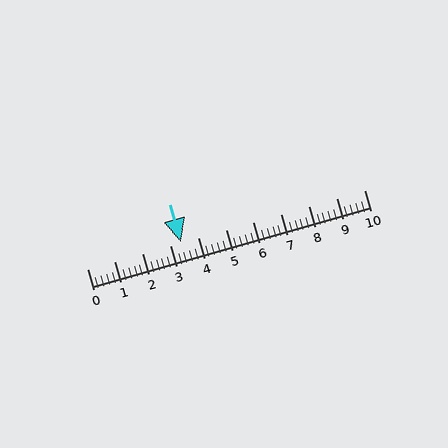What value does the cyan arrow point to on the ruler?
The cyan arrow points to approximately 3.4.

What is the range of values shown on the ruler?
The ruler shows values from 0 to 10.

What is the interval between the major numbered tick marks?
The major tick marks are spaced 1 units apart.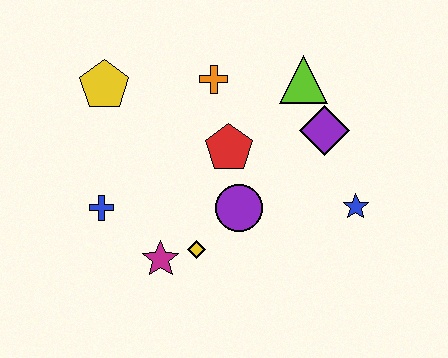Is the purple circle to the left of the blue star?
Yes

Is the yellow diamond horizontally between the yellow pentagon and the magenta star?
No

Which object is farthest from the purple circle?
The yellow pentagon is farthest from the purple circle.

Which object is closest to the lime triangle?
The purple diamond is closest to the lime triangle.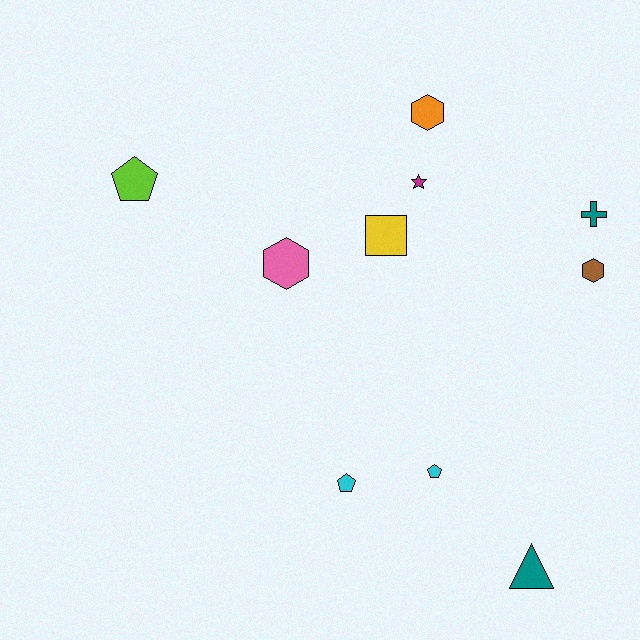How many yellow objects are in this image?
There is 1 yellow object.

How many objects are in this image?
There are 10 objects.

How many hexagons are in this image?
There are 3 hexagons.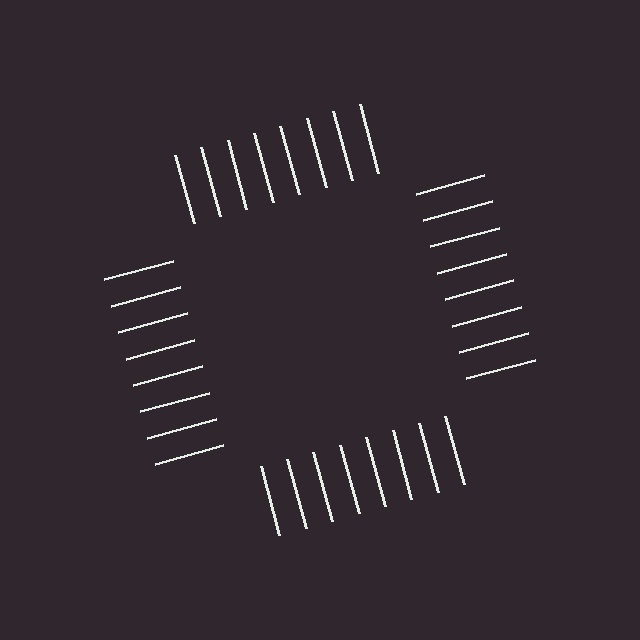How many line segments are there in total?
32 — 8 along each of the 4 edges.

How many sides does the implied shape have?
4 sides — the line-ends trace a square.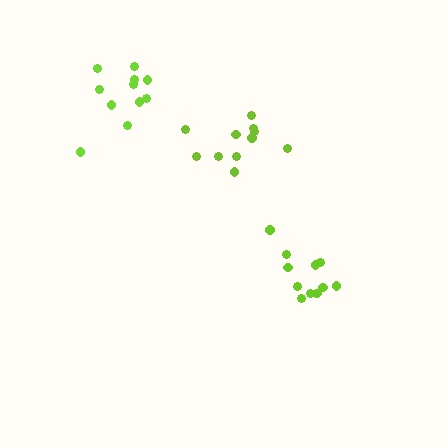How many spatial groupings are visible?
There are 3 spatial groupings.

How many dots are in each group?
Group 1: 11 dots, Group 2: 11 dots, Group 3: 11 dots (33 total).